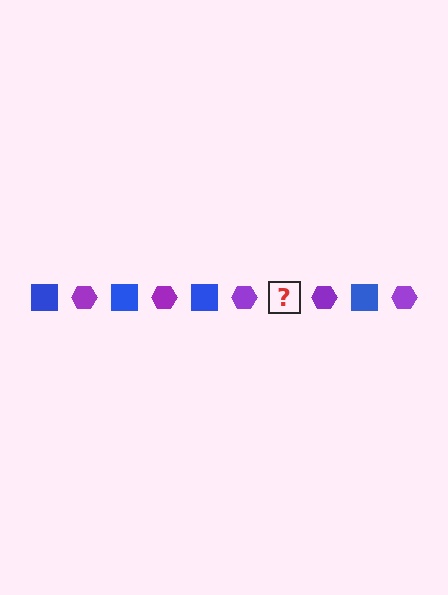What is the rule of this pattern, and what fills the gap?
The rule is that the pattern alternates between blue square and purple hexagon. The gap should be filled with a blue square.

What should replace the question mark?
The question mark should be replaced with a blue square.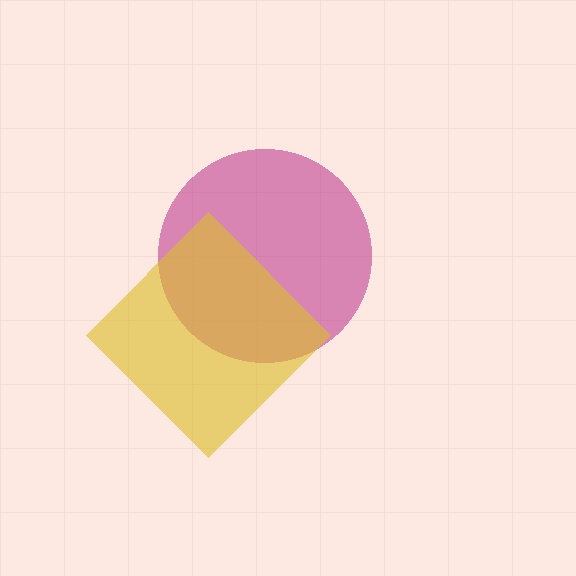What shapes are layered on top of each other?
The layered shapes are: a magenta circle, a yellow diamond.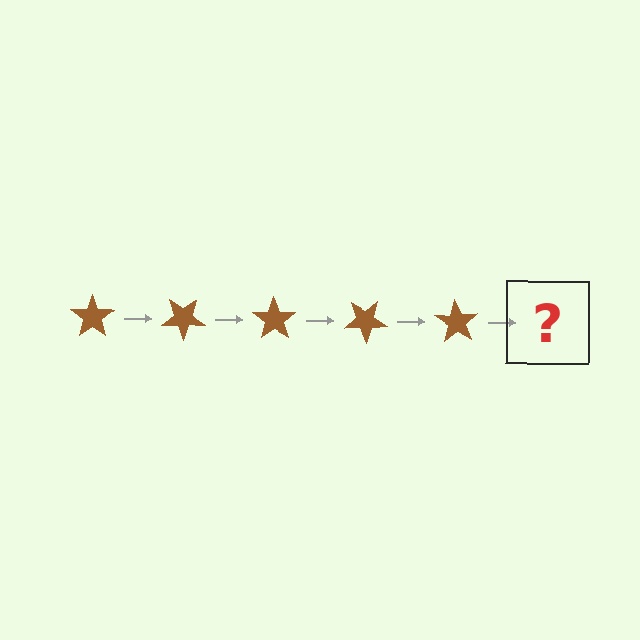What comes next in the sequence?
The next element should be a brown star rotated 175 degrees.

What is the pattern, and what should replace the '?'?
The pattern is that the star rotates 35 degrees each step. The '?' should be a brown star rotated 175 degrees.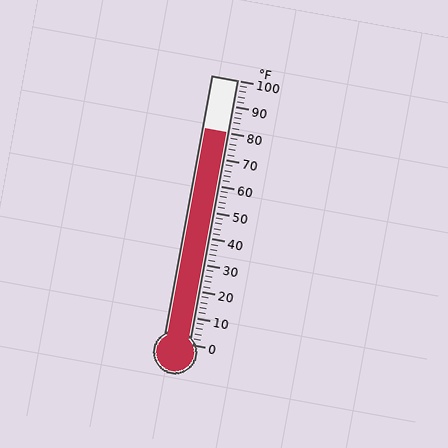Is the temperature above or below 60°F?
The temperature is above 60°F.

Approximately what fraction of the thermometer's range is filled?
The thermometer is filled to approximately 80% of its range.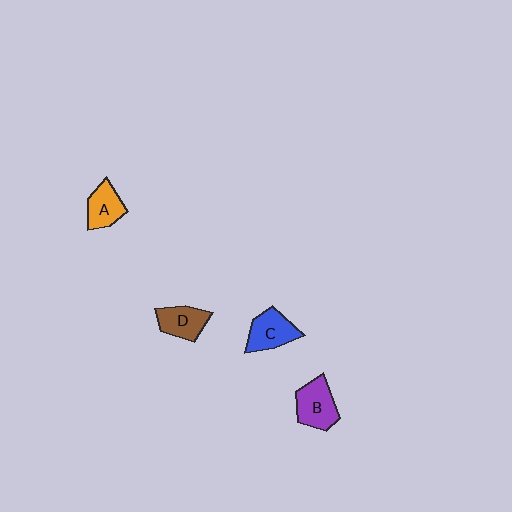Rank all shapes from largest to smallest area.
From largest to smallest: B (purple), C (blue), D (brown), A (orange).